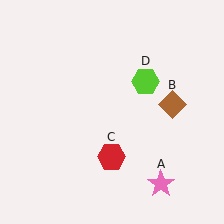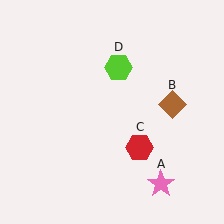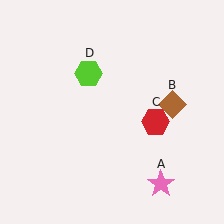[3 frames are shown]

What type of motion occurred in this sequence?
The red hexagon (object C), lime hexagon (object D) rotated counterclockwise around the center of the scene.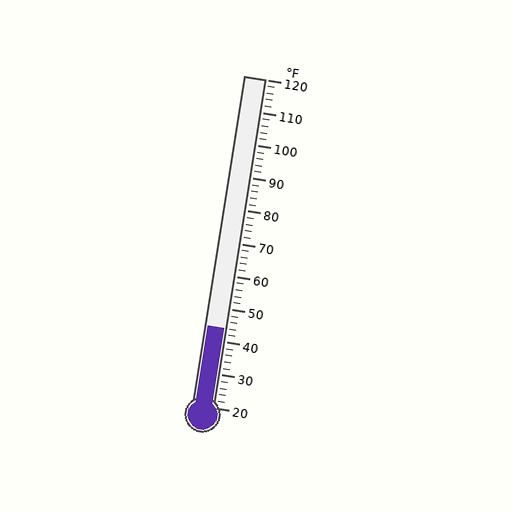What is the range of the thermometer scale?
The thermometer scale ranges from 20°F to 120°F.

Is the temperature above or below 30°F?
The temperature is above 30°F.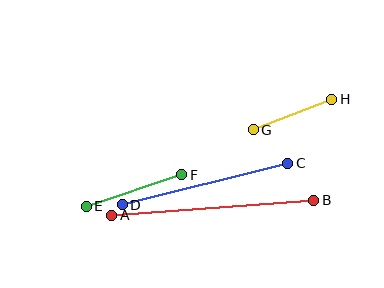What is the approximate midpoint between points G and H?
The midpoint is at approximately (293, 114) pixels.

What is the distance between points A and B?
The distance is approximately 202 pixels.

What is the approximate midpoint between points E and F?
The midpoint is at approximately (134, 191) pixels.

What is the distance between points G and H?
The distance is approximately 84 pixels.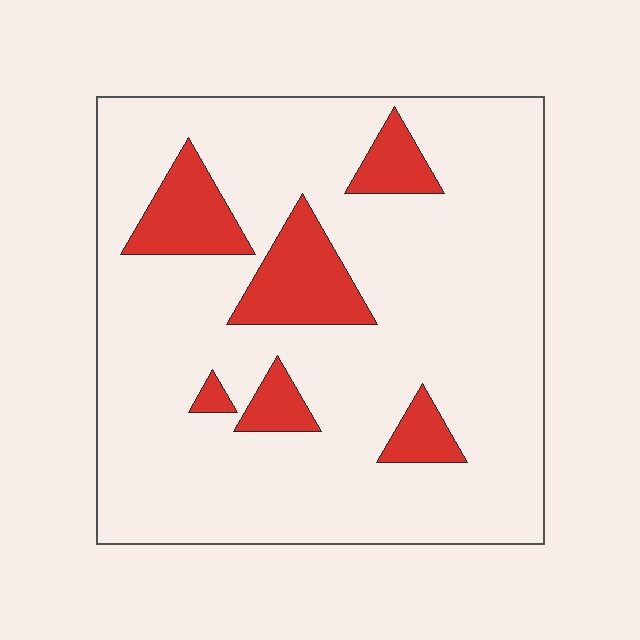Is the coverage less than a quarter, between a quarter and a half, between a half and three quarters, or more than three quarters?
Less than a quarter.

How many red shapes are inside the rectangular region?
6.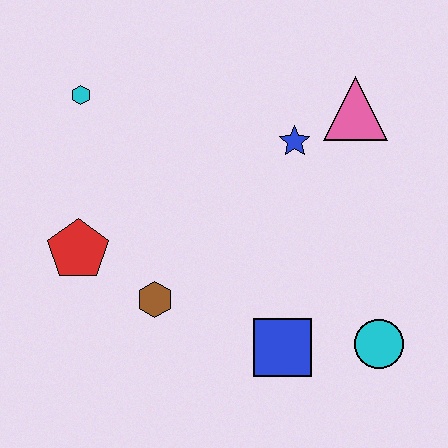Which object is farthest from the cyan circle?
The cyan hexagon is farthest from the cyan circle.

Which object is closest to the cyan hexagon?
The red pentagon is closest to the cyan hexagon.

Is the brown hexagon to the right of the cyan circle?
No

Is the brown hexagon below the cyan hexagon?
Yes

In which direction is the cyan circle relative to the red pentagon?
The cyan circle is to the right of the red pentagon.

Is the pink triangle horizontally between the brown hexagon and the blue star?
No